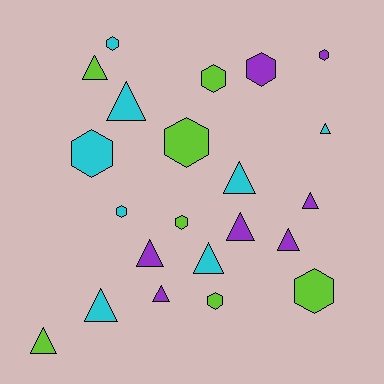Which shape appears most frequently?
Triangle, with 12 objects.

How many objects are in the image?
There are 22 objects.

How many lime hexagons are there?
There are 5 lime hexagons.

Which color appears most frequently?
Cyan, with 8 objects.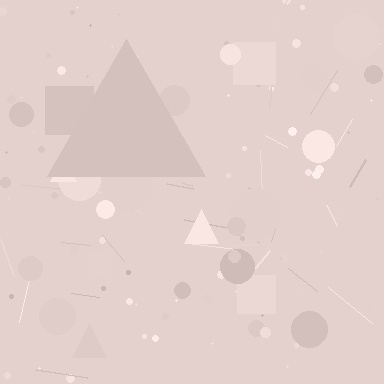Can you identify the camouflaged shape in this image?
The camouflaged shape is a triangle.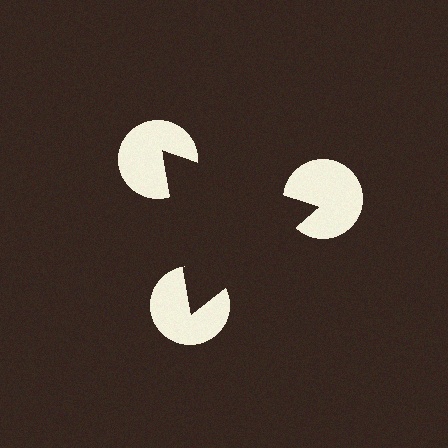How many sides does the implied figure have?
3 sides.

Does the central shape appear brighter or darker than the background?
It typically appears slightly darker than the background, even though no actual brightness change is drawn.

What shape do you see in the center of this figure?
An illusory triangle — its edges are inferred from the aligned wedge cuts in the pac-man discs, not physically drawn.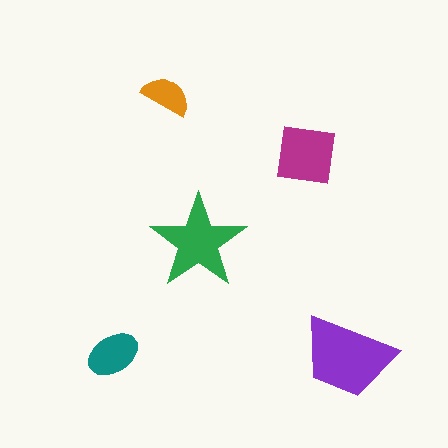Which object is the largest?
The purple trapezoid.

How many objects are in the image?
There are 5 objects in the image.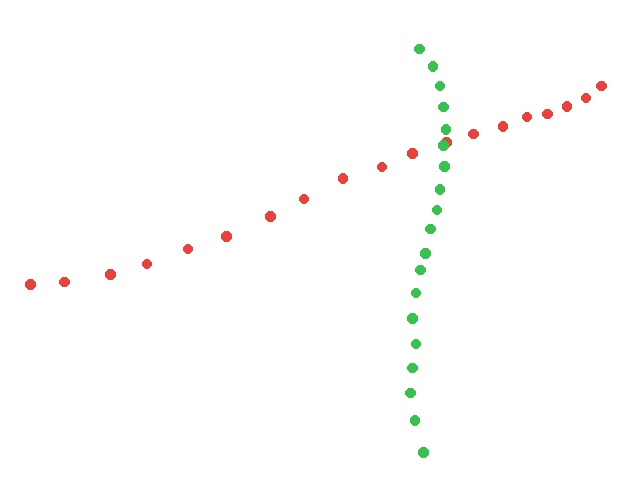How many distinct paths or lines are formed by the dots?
There are 2 distinct paths.